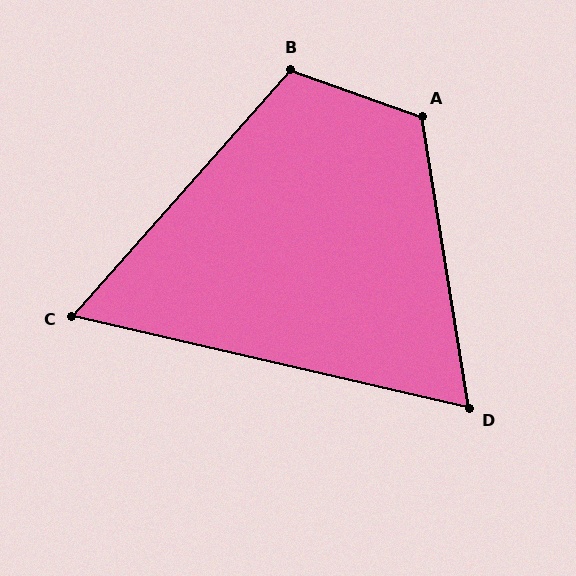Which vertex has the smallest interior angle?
C, at approximately 61 degrees.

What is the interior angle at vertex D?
Approximately 68 degrees (acute).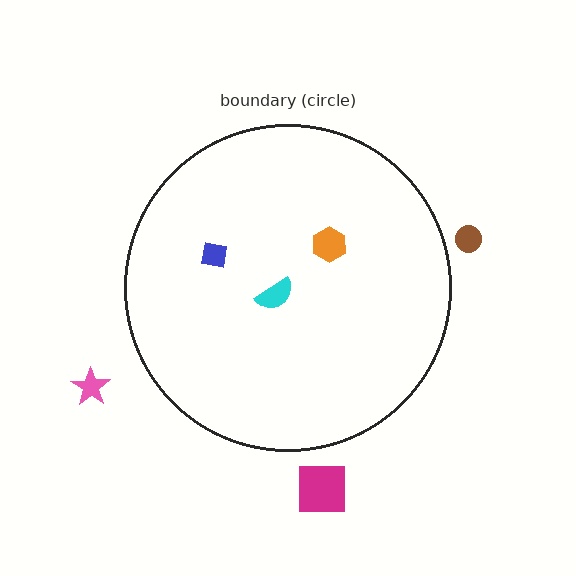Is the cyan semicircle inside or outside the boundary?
Inside.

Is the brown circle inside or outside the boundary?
Outside.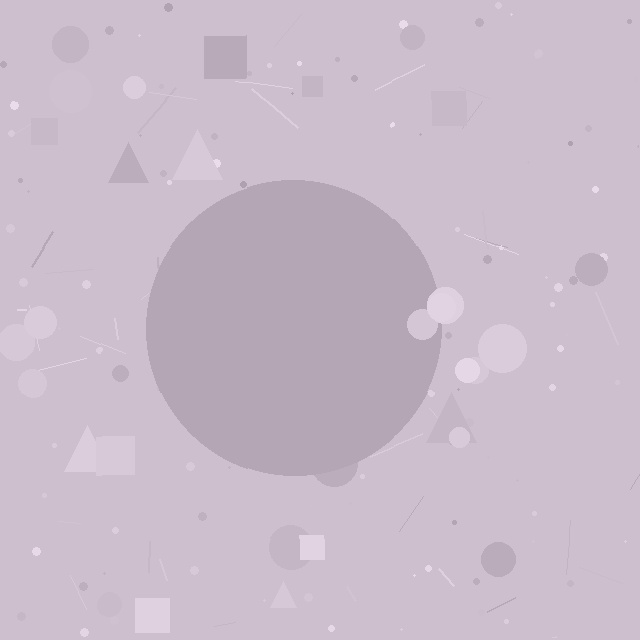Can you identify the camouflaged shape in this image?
The camouflaged shape is a circle.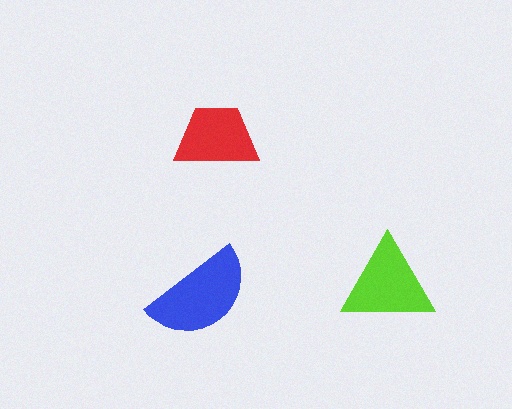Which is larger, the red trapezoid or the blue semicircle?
The blue semicircle.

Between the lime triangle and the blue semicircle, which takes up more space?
The blue semicircle.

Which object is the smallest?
The red trapezoid.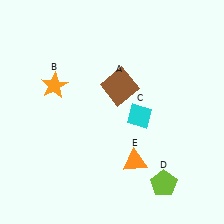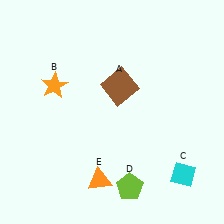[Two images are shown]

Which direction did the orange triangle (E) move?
The orange triangle (E) moved left.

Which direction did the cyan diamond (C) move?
The cyan diamond (C) moved down.